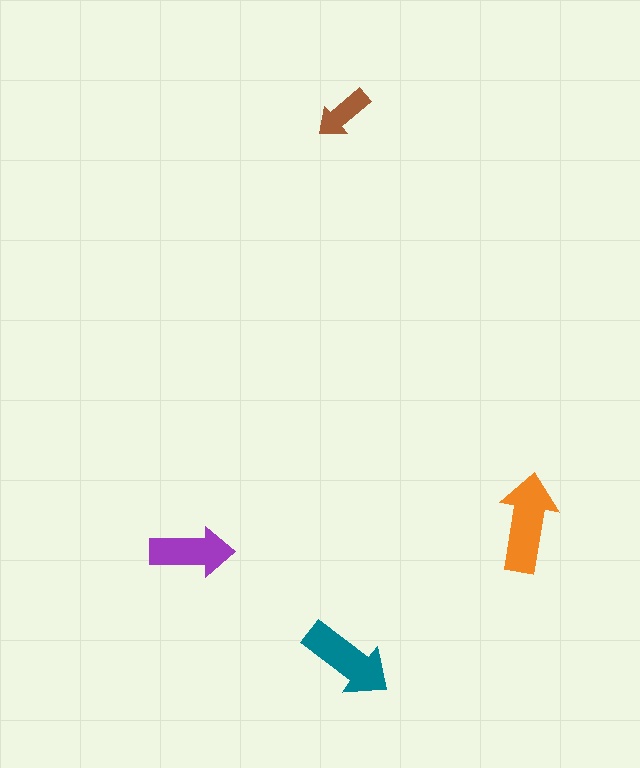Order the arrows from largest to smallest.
the orange one, the teal one, the purple one, the brown one.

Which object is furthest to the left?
The purple arrow is leftmost.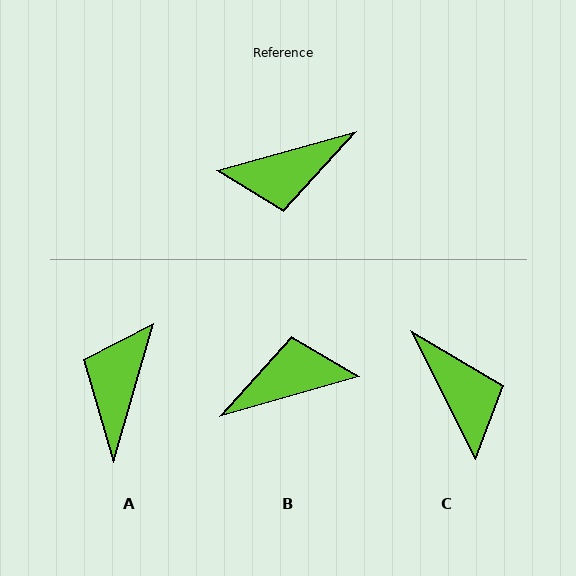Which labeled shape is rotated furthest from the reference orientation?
B, about 179 degrees away.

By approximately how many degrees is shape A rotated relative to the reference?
Approximately 122 degrees clockwise.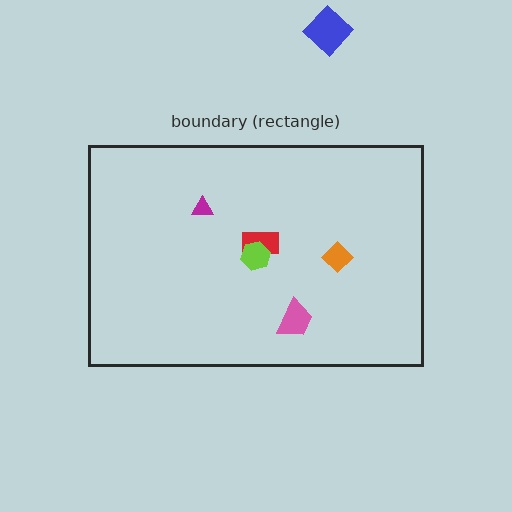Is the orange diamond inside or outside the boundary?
Inside.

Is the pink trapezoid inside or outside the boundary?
Inside.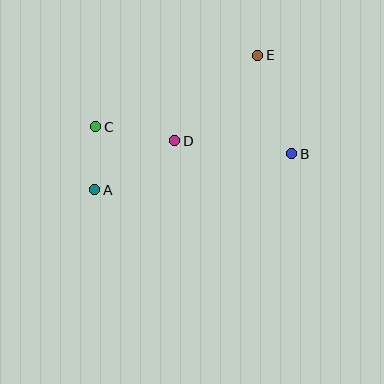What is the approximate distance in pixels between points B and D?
The distance between B and D is approximately 117 pixels.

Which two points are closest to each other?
Points A and C are closest to each other.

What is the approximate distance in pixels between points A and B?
The distance between A and B is approximately 200 pixels.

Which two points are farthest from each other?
Points A and E are farthest from each other.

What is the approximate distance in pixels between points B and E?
The distance between B and E is approximately 104 pixels.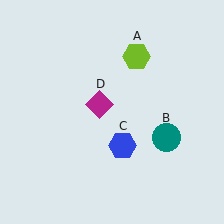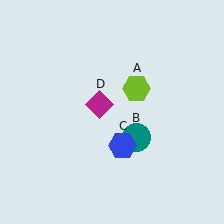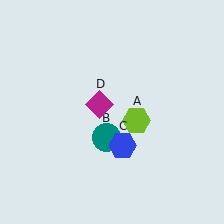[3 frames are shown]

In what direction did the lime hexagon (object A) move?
The lime hexagon (object A) moved down.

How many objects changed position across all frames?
2 objects changed position: lime hexagon (object A), teal circle (object B).